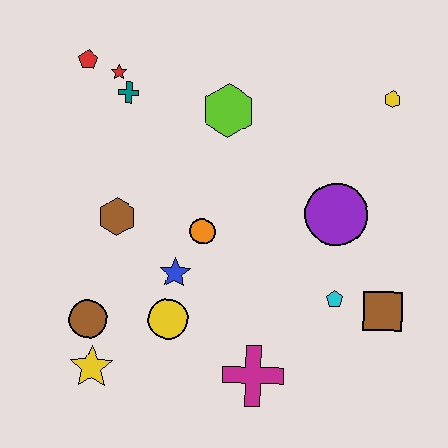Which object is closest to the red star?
The teal cross is closest to the red star.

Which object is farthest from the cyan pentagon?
The red pentagon is farthest from the cyan pentagon.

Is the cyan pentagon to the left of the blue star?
No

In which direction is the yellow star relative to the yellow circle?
The yellow star is to the left of the yellow circle.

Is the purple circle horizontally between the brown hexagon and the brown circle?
No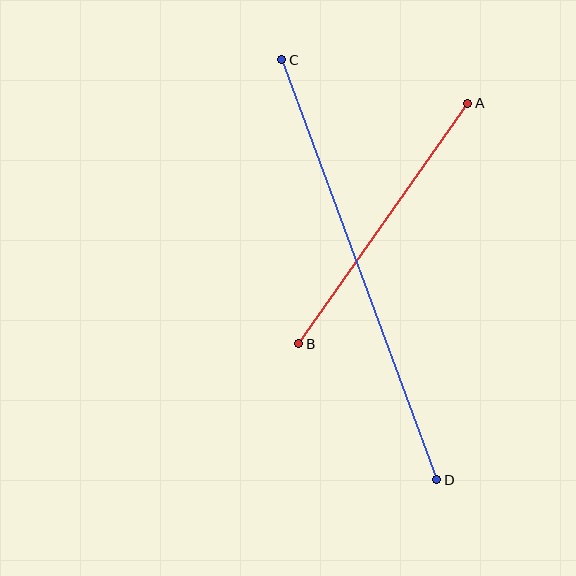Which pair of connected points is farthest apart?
Points C and D are farthest apart.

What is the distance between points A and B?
The distance is approximately 294 pixels.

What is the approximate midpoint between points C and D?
The midpoint is at approximately (359, 270) pixels.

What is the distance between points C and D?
The distance is approximately 448 pixels.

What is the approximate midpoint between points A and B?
The midpoint is at approximately (383, 223) pixels.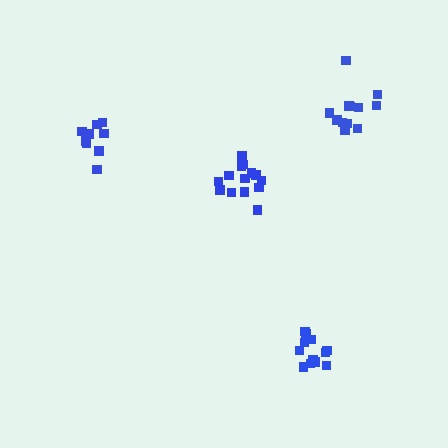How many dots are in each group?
Group 1: 13 dots, Group 2: 13 dots, Group 3: 14 dots, Group 4: 9 dots (49 total).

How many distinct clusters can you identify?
There are 4 distinct clusters.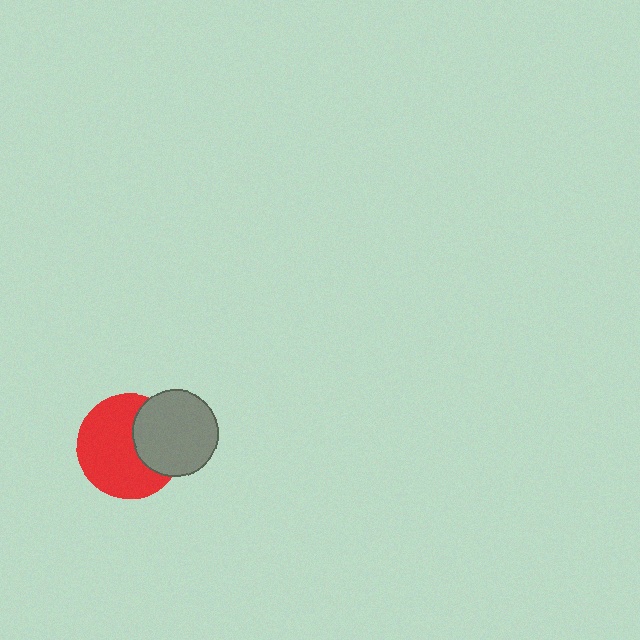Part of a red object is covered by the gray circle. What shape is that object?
It is a circle.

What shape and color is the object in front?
The object in front is a gray circle.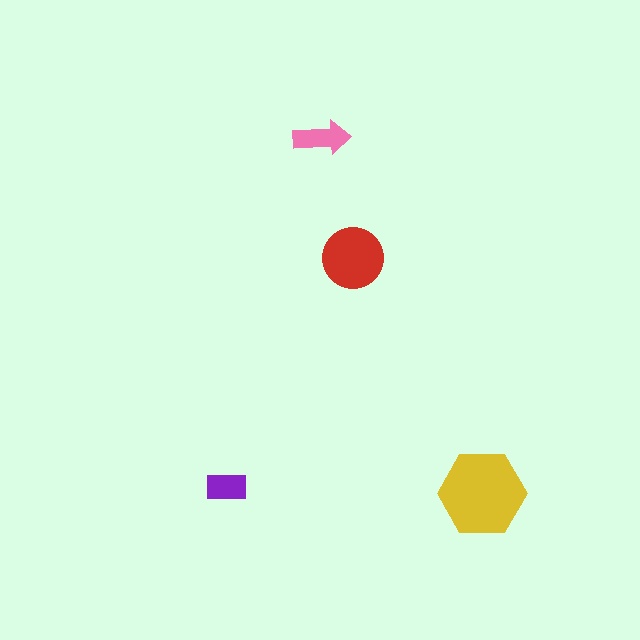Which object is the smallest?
The purple rectangle.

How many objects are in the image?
There are 4 objects in the image.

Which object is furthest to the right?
The yellow hexagon is rightmost.